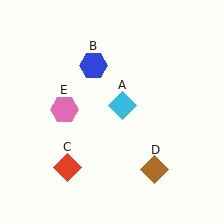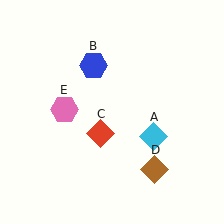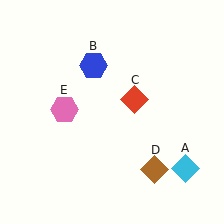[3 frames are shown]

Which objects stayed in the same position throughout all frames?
Blue hexagon (object B) and brown diamond (object D) and pink hexagon (object E) remained stationary.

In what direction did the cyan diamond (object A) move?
The cyan diamond (object A) moved down and to the right.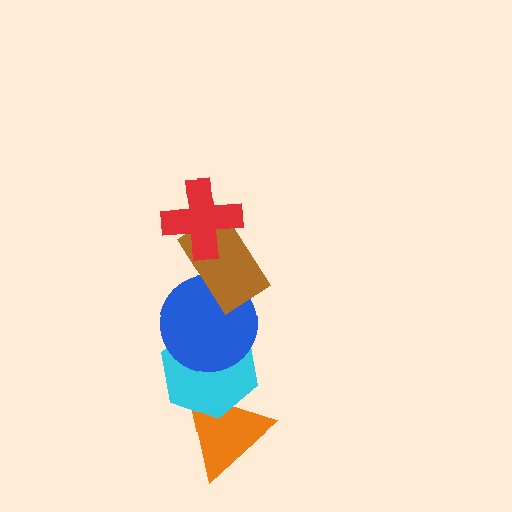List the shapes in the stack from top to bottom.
From top to bottom: the red cross, the brown rectangle, the blue circle, the cyan hexagon, the orange triangle.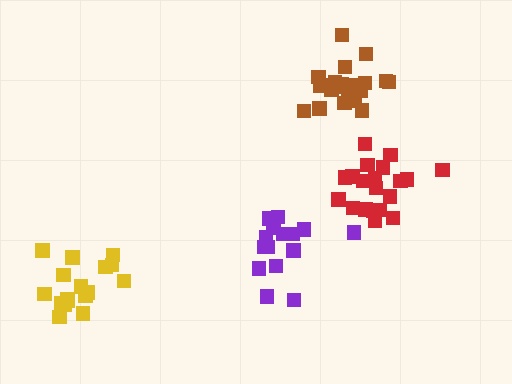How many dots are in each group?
Group 1: 15 dots, Group 2: 20 dots, Group 3: 17 dots, Group 4: 21 dots (73 total).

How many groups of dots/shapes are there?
There are 4 groups.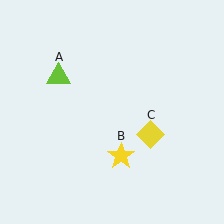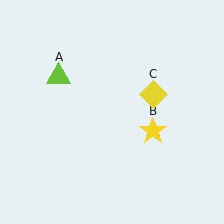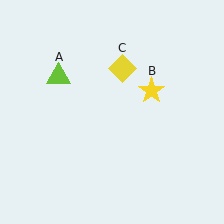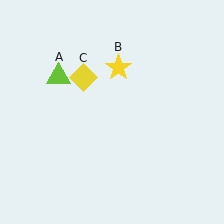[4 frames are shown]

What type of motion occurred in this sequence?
The yellow star (object B), yellow diamond (object C) rotated counterclockwise around the center of the scene.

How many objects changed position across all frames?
2 objects changed position: yellow star (object B), yellow diamond (object C).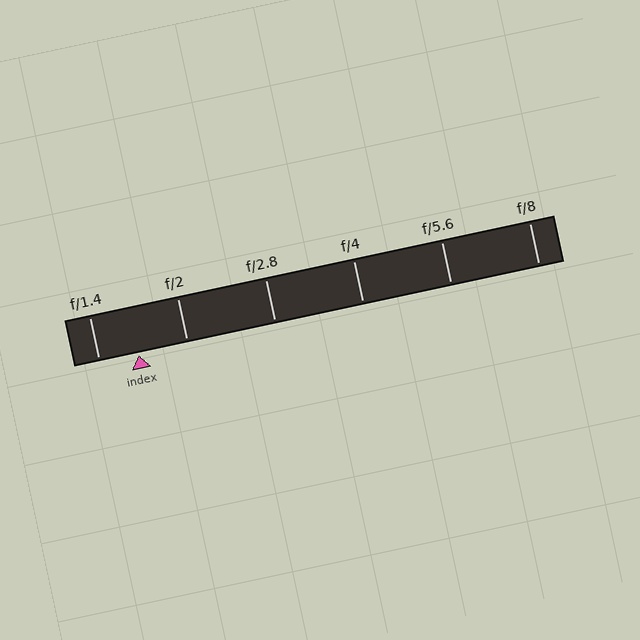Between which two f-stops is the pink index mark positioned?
The index mark is between f/1.4 and f/2.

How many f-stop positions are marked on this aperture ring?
There are 6 f-stop positions marked.